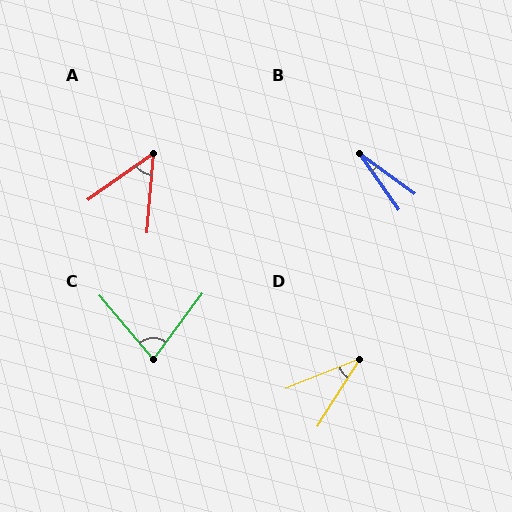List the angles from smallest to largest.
B (19°), D (36°), A (50°), C (77°).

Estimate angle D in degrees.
Approximately 36 degrees.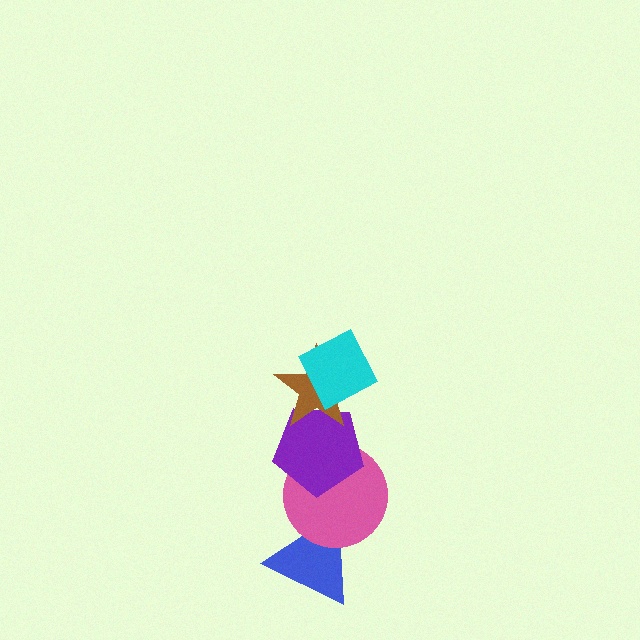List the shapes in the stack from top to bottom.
From top to bottom: the cyan diamond, the brown star, the purple pentagon, the pink circle, the blue triangle.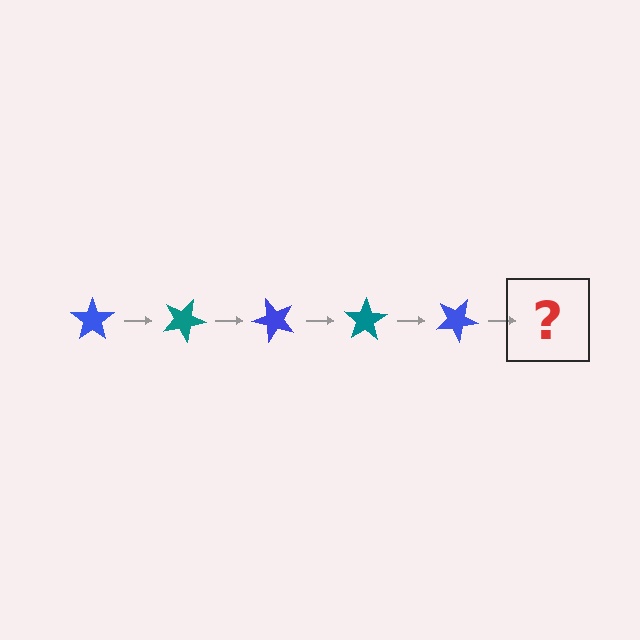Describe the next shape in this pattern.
It should be a teal star, rotated 125 degrees from the start.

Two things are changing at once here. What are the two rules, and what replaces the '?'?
The two rules are that it rotates 25 degrees each step and the color cycles through blue and teal. The '?' should be a teal star, rotated 125 degrees from the start.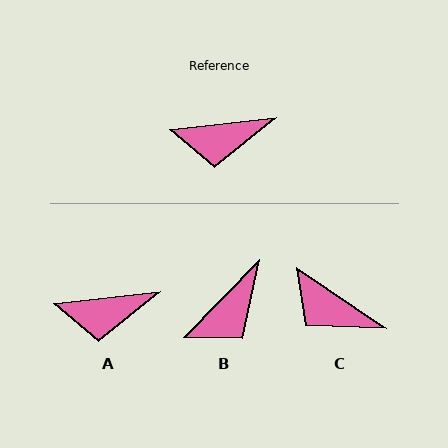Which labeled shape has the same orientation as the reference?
A.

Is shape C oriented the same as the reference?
No, it is off by about 41 degrees.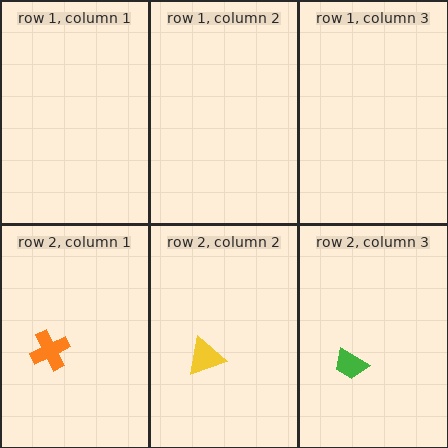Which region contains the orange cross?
The row 2, column 1 region.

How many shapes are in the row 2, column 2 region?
1.